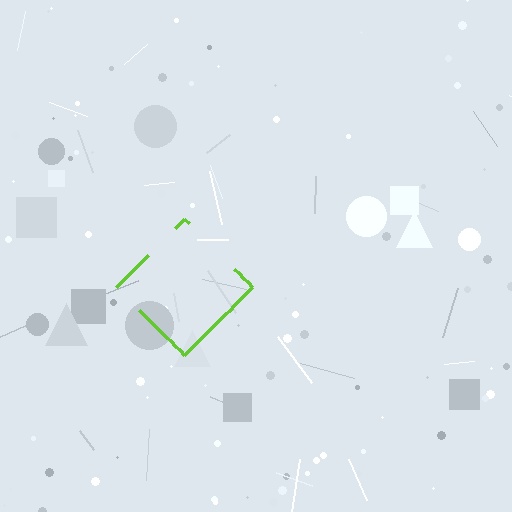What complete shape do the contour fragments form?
The contour fragments form a diamond.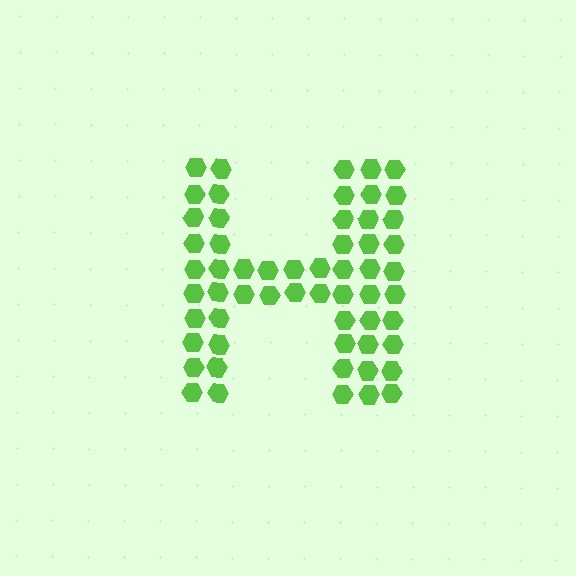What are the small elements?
The small elements are hexagons.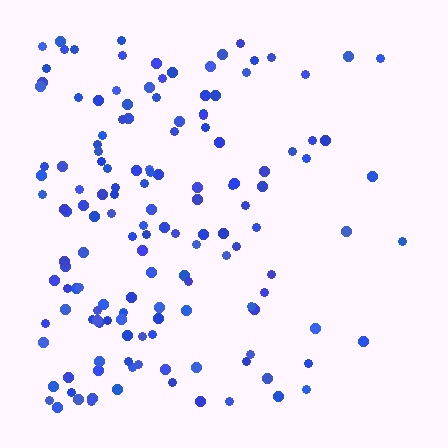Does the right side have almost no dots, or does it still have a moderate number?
Still a moderate number, just noticeably fewer than the left.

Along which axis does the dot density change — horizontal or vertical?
Horizontal.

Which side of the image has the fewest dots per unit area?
The right.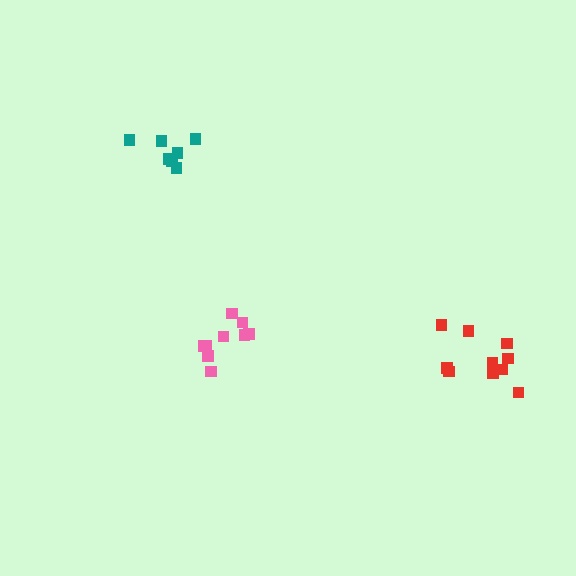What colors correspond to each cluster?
The clusters are colored: teal, pink, red.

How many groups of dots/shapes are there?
There are 3 groups.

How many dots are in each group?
Group 1: 7 dots, Group 2: 9 dots, Group 3: 10 dots (26 total).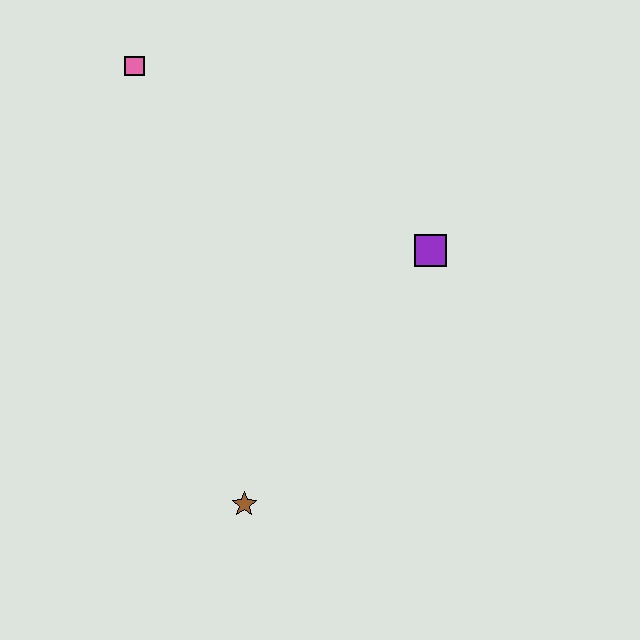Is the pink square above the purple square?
Yes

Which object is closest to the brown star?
The purple square is closest to the brown star.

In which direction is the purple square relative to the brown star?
The purple square is above the brown star.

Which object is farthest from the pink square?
The brown star is farthest from the pink square.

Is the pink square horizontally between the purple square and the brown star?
No